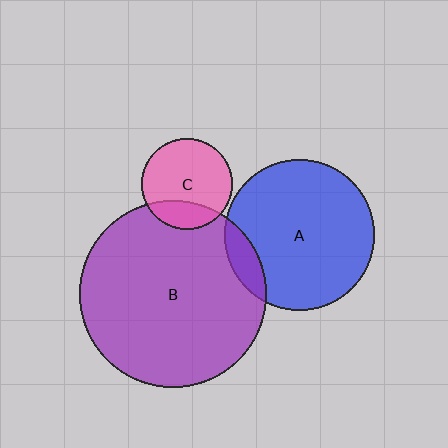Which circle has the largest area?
Circle B (purple).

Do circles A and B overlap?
Yes.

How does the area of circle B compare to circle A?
Approximately 1.5 times.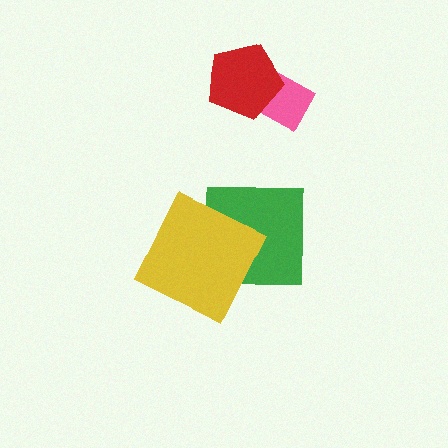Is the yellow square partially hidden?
No, no other shape covers it.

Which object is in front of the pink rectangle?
The red pentagon is in front of the pink rectangle.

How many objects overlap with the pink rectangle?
1 object overlaps with the pink rectangle.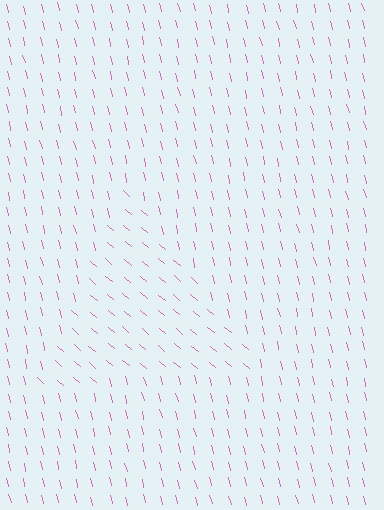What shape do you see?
I see a triangle.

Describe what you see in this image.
The image is filled with small pink line segments. A triangle region in the image has lines oriented differently from the surrounding lines, creating a visible texture boundary.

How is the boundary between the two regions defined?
The boundary is defined purely by a change in line orientation (approximately 36 degrees difference). All lines are the same color and thickness.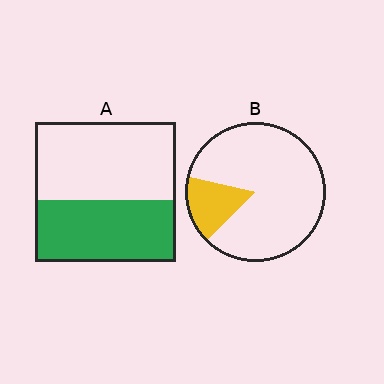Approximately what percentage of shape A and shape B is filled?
A is approximately 45% and B is approximately 15%.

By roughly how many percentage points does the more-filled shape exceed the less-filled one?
By roughly 30 percentage points (A over B).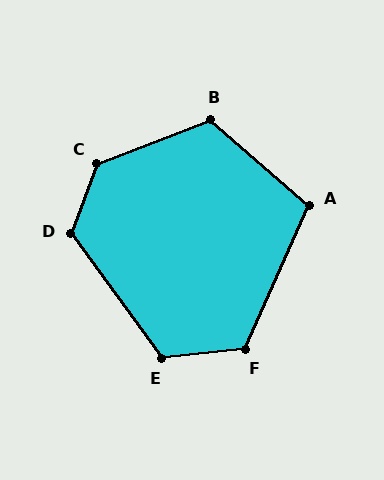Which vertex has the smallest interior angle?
A, at approximately 107 degrees.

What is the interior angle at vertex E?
Approximately 120 degrees (obtuse).